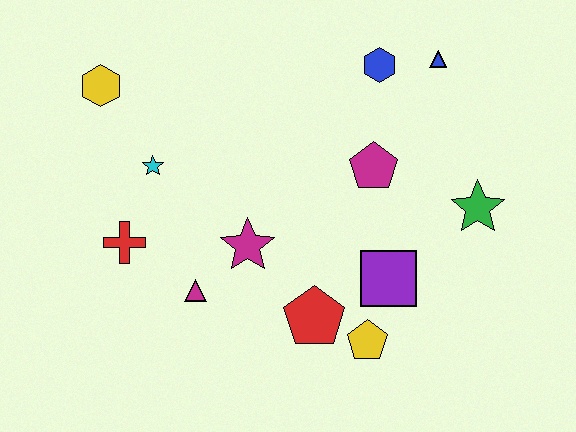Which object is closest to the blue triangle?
The blue hexagon is closest to the blue triangle.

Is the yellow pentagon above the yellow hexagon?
No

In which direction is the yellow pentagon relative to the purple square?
The yellow pentagon is below the purple square.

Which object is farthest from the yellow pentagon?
The yellow hexagon is farthest from the yellow pentagon.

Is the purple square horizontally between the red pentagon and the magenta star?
No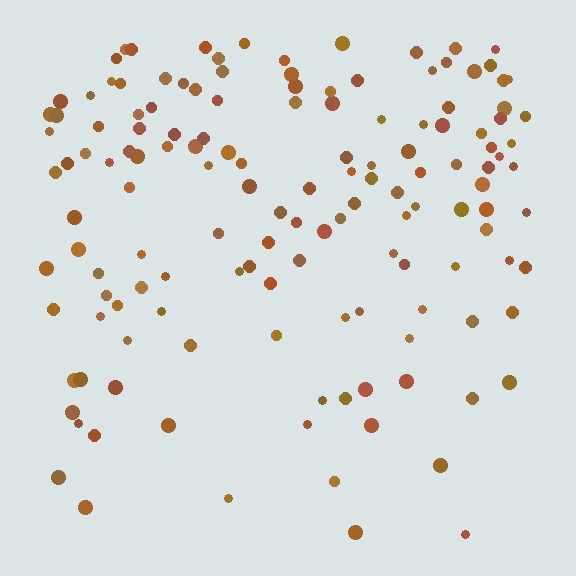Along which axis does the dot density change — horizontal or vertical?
Vertical.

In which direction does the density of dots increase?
From bottom to top, with the top side densest.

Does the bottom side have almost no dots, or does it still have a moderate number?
Still a moderate number, just noticeably fewer than the top.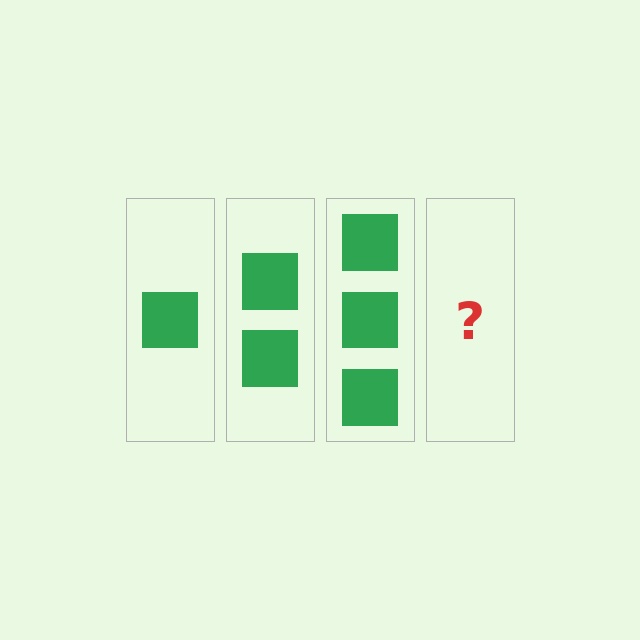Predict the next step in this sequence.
The next step is 4 squares.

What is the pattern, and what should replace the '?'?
The pattern is that each step adds one more square. The '?' should be 4 squares.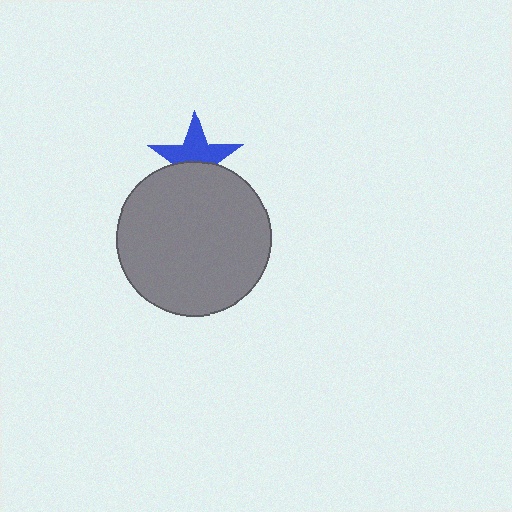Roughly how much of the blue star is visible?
About half of it is visible (roughly 57%).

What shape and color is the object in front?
The object in front is a gray circle.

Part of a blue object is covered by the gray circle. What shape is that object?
It is a star.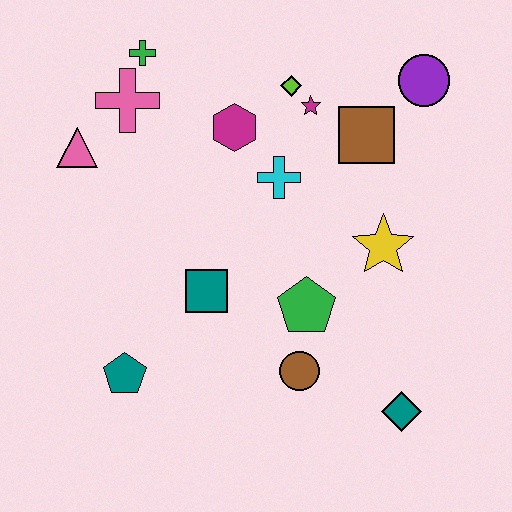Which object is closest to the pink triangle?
The pink cross is closest to the pink triangle.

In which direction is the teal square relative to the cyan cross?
The teal square is below the cyan cross.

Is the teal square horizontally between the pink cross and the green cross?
No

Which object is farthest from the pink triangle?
The teal diamond is farthest from the pink triangle.